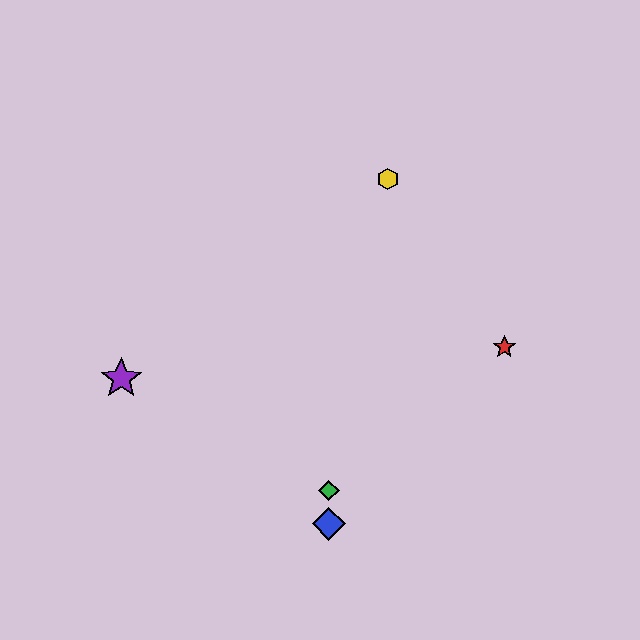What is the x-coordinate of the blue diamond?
The blue diamond is at x≈329.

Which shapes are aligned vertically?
The blue diamond, the green diamond are aligned vertically.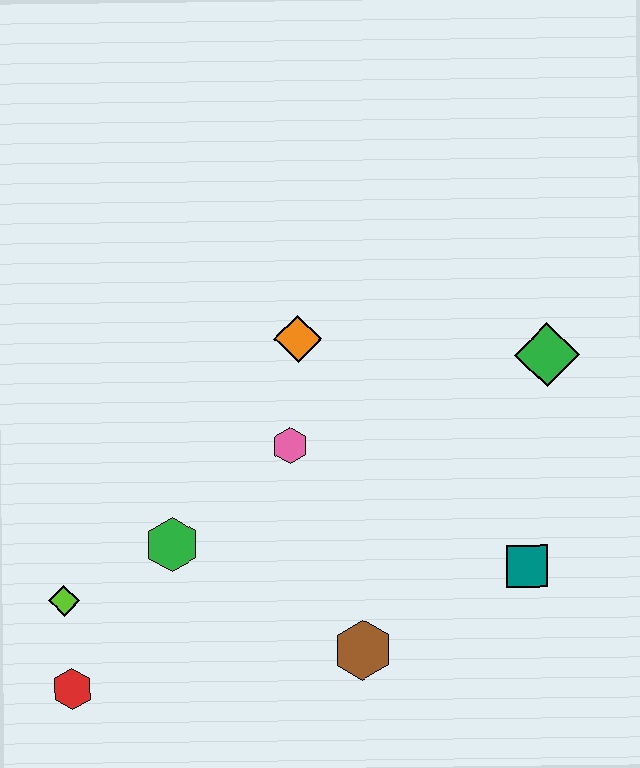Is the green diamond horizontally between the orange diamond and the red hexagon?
No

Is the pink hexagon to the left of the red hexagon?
No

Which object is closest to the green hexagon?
The lime diamond is closest to the green hexagon.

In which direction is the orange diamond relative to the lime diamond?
The orange diamond is above the lime diamond.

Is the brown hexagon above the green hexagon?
No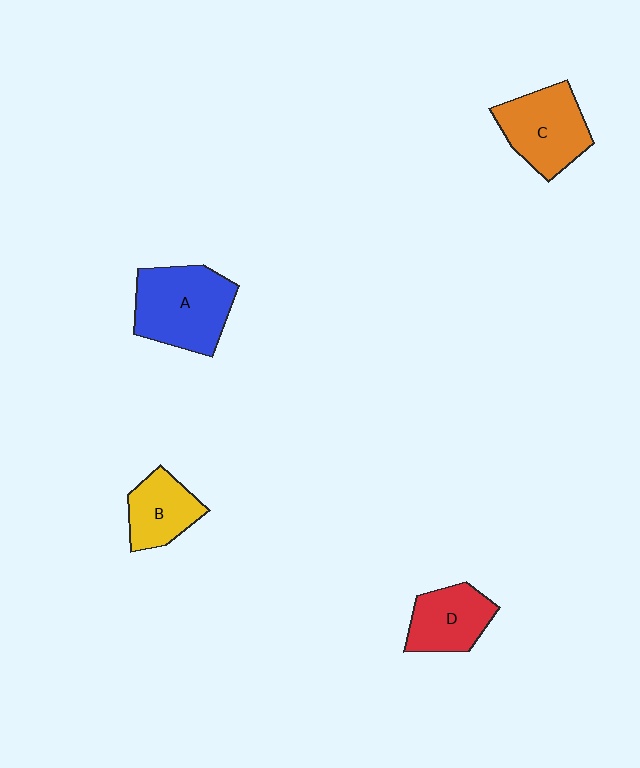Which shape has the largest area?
Shape A (blue).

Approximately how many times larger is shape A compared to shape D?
Approximately 1.5 times.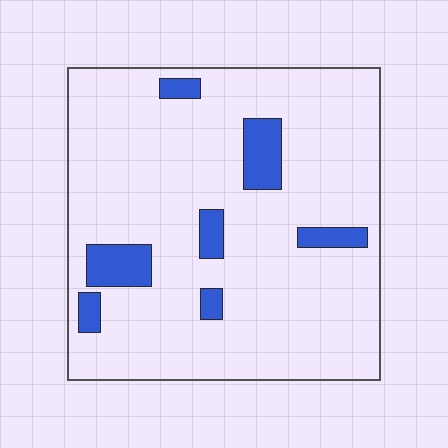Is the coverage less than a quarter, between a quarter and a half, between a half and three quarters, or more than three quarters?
Less than a quarter.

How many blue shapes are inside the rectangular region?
7.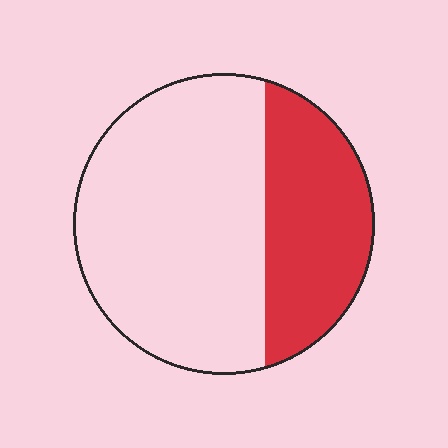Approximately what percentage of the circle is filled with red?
Approximately 35%.